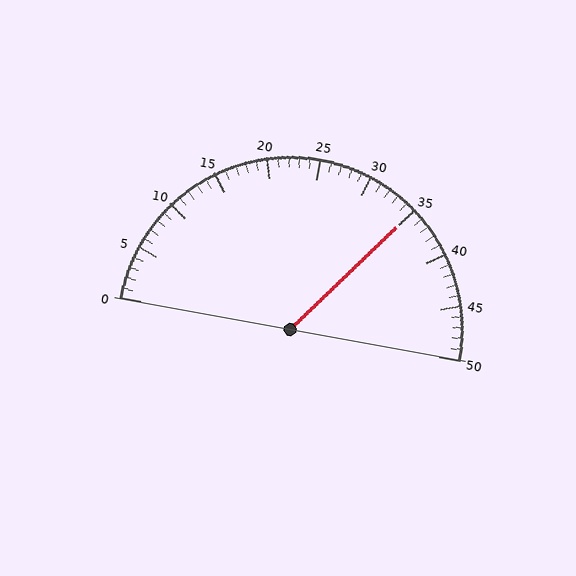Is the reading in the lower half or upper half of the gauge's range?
The reading is in the upper half of the range (0 to 50).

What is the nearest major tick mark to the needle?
The nearest major tick mark is 35.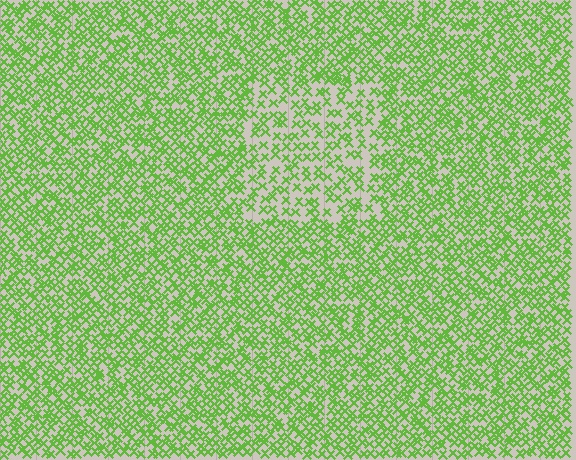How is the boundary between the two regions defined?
The boundary is defined by a change in element density (approximately 1.7x ratio). All elements are the same color, size, and shape.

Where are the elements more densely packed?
The elements are more densely packed outside the rectangle boundary.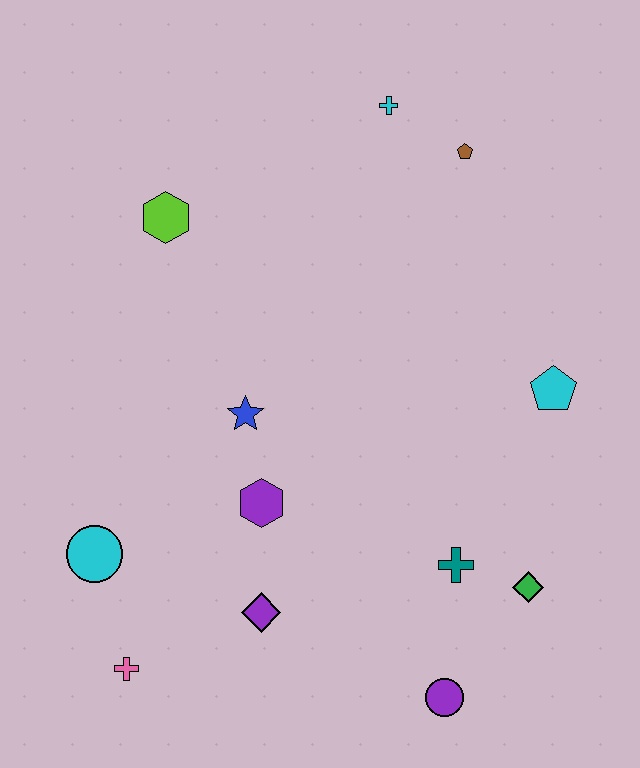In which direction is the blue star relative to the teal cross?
The blue star is to the left of the teal cross.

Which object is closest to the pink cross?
The cyan circle is closest to the pink cross.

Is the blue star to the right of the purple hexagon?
No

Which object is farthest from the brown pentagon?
The pink cross is farthest from the brown pentagon.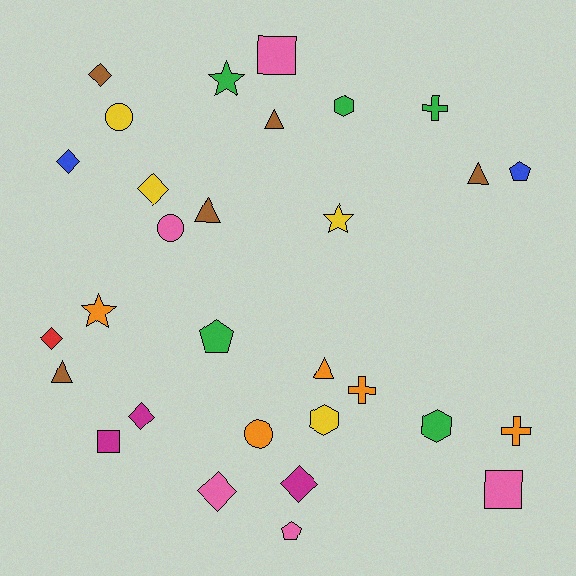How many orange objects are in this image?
There are 5 orange objects.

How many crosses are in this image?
There are 3 crosses.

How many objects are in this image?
There are 30 objects.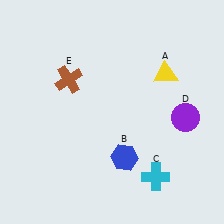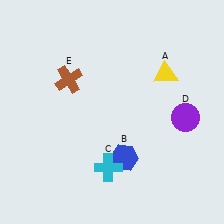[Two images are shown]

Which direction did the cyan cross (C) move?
The cyan cross (C) moved left.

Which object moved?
The cyan cross (C) moved left.